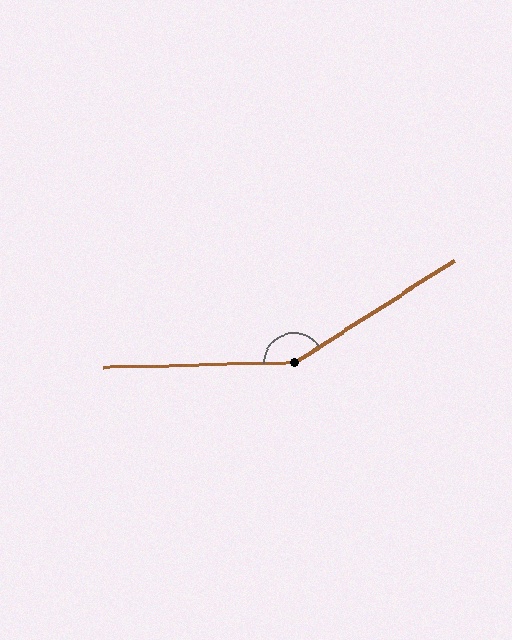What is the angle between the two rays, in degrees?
Approximately 149 degrees.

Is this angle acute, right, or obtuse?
It is obtuse.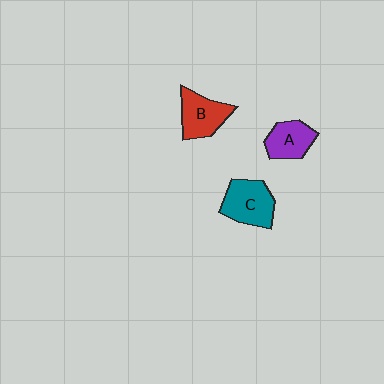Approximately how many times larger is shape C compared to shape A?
Approximately 1.3 times.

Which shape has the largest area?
Shape C (teal).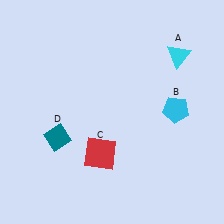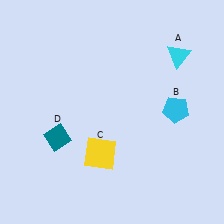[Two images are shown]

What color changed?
The square (C) changed from red in Image 1 to yellow in Image 2.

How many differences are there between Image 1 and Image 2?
There is 1 difference between the two images.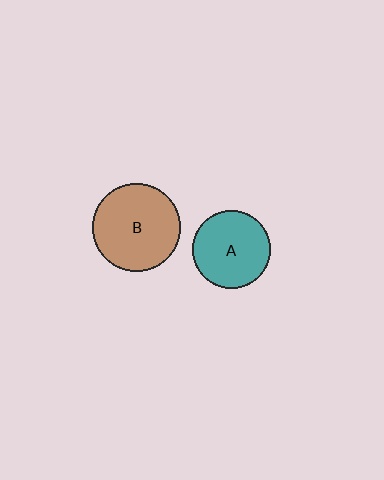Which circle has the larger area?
Circle B (brown).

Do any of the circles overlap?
No, none of the circles overlap.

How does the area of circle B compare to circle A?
Approximately 1.3 times.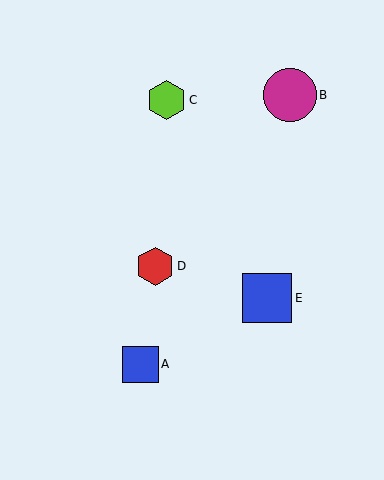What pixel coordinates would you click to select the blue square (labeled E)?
Click at (267, 298) to select the blue square E.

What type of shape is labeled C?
Shape C is a lime hexagon.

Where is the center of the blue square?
The center of the blue square is at (267, 298).